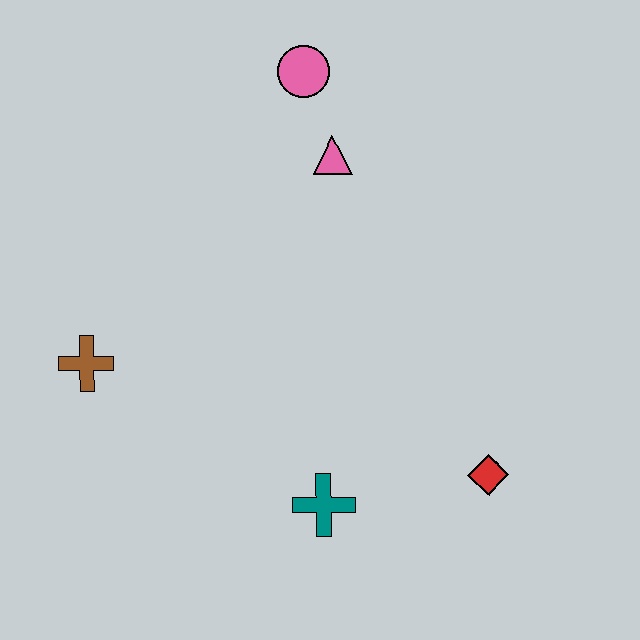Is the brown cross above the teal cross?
Yes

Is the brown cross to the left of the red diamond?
Yes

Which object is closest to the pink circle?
The pink triangle is closest to the pink circle.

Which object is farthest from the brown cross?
The red diamond is farthest from the brown cross.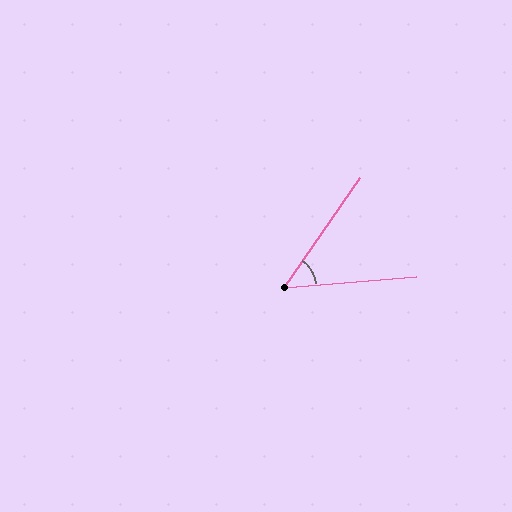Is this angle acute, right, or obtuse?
It is acute.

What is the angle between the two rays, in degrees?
Approximately 50 degrees.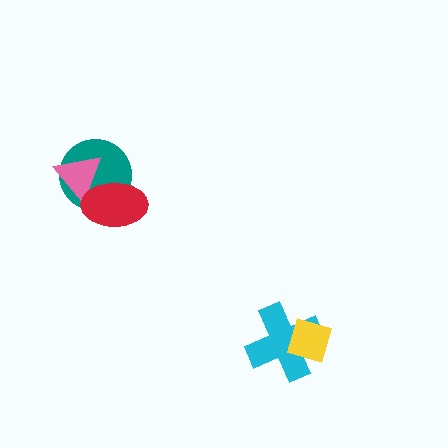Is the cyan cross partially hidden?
Yes, it is partially covered by another shape.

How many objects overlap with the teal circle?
2 objects overlap with the teal circle.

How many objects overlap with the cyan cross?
1 object overlaps with the cyan cross.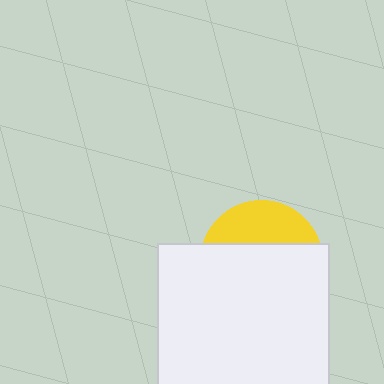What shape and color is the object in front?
The object in front is a white square.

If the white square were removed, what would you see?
You would see the complete yellow circle.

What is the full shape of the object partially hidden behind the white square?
The partially hidden object is a yellow circle.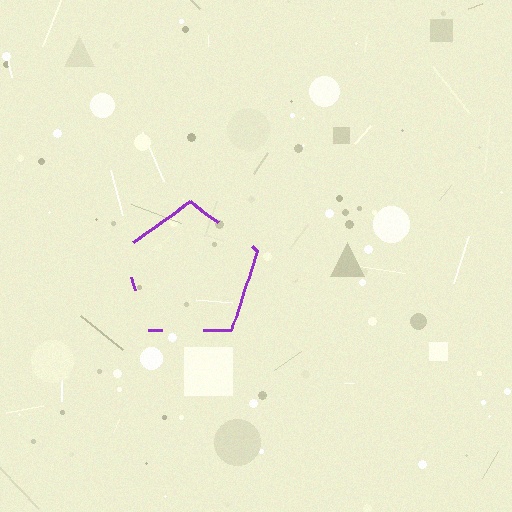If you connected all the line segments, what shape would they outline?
They would outline a pentagon.